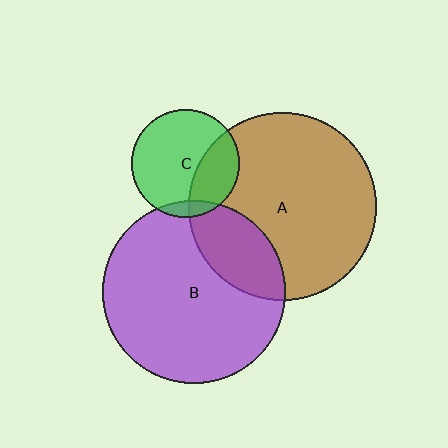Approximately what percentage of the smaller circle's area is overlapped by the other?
Approximately 10%.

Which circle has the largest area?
Circle A (brown).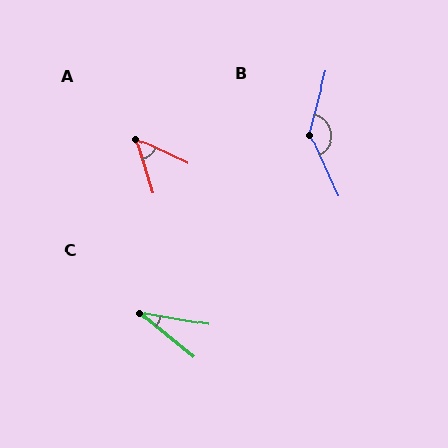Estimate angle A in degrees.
Approximately 48 degrees.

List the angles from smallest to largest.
C (29°), A (48°), B (141°).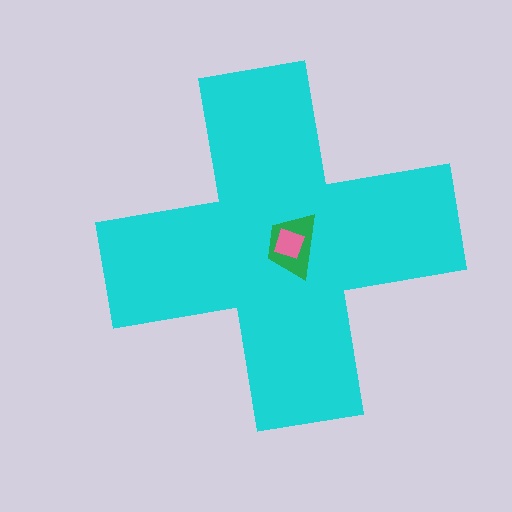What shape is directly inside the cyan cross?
The green trapezoid.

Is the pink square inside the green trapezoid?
Yes.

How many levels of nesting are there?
3.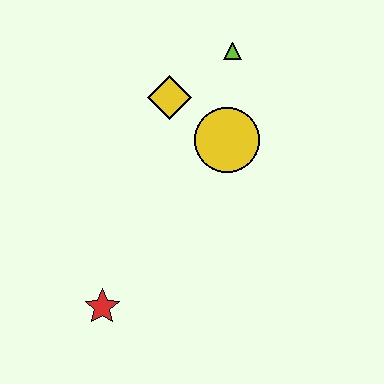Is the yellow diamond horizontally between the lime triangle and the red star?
Yes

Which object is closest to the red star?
The yellow circle is closest to the red star.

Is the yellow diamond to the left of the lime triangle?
Yes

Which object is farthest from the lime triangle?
The red star is farthest from the lime triangle.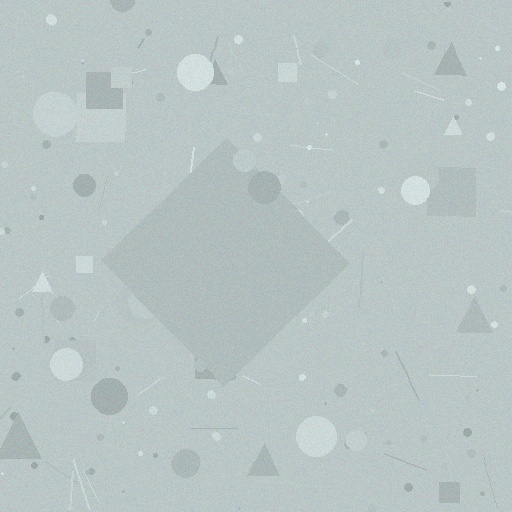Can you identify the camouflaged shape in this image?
The camouflaged shape is a diamond.